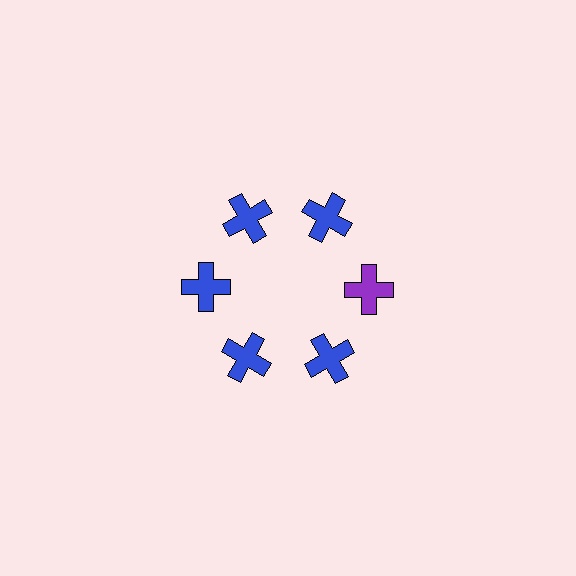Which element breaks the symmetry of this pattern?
The purple cross at roughly the 3 o'clock position breaks the symmetry. All other shapes are blue crosses.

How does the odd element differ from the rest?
It has a different color: purple instead of blue.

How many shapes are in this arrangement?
There are 6 shapes arranged in a ring pattern.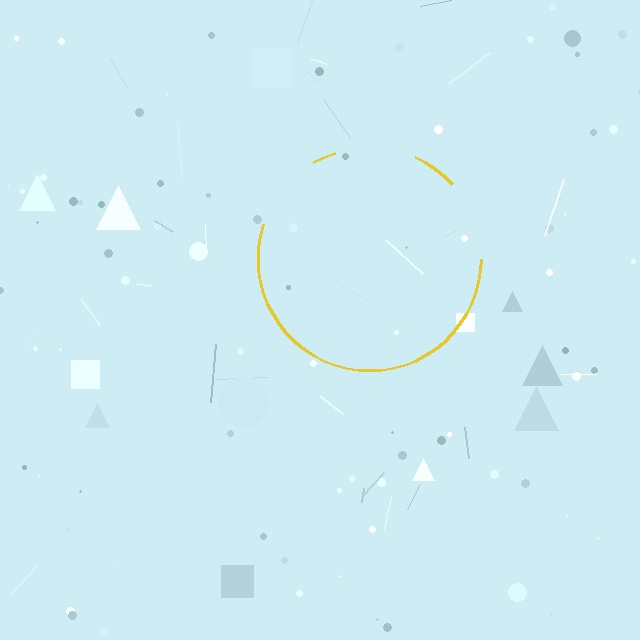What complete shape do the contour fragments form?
The contour fragments form a circle.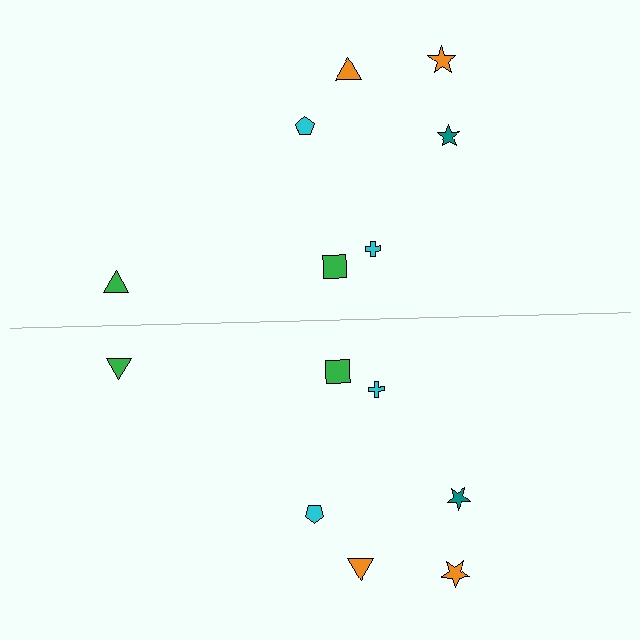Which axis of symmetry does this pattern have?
The pattern has a horizontal axis of symmetry running through the center of the image.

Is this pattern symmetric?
Yes, this pattern has bilateral (reflection) symmetry.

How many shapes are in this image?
There are 14 shapes in this image.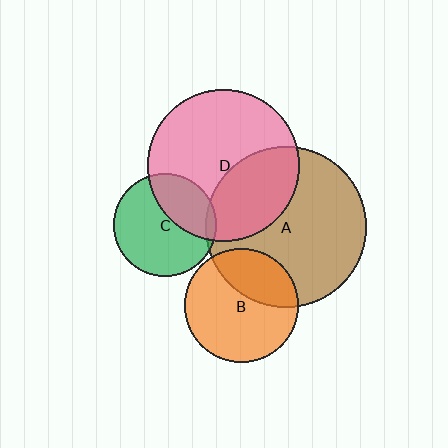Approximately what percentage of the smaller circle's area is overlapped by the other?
Approximately 5%.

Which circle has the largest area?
Circle A (brown).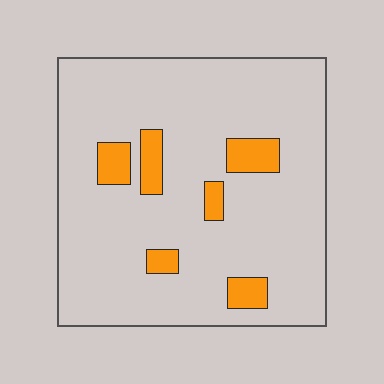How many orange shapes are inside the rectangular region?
6.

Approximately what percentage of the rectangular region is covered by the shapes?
Approximately 10%.